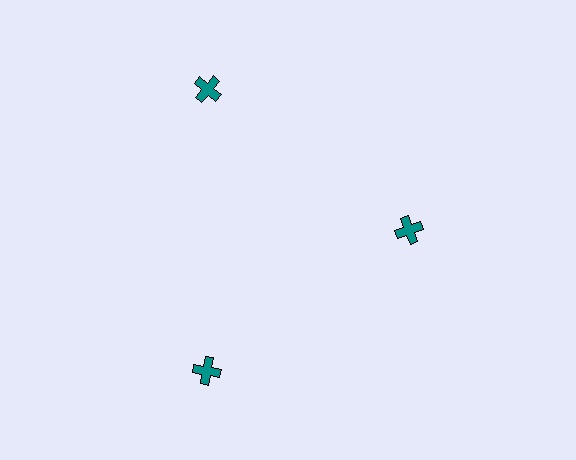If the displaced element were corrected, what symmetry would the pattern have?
It would have 3-fold rotational symmetry — the pattern would map onto itself every 120 degrees.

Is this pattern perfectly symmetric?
No. The 3 teal crosses are arranged in a ring, but one element near the 3 o'clock position is pulled inward toward the center, breaking the 3-fold rotational symmetry.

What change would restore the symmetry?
The symmetry would be restored by moving it outward, back onto the ring so that all 3 crosses sit at equal angles and equal distance from the center.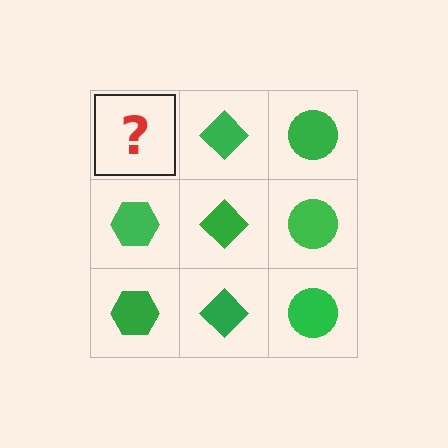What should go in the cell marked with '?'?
The missing cell should contain a green hexagon.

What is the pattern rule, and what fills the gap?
The rule is that each column has a consistent shape. The gap should be filled with a green hexagon.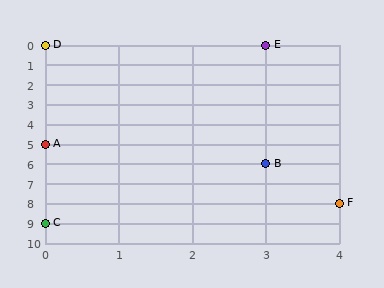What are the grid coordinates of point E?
Point E is at grid coordinates (3, 0).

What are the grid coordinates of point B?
Point B is at grid coordinates (3, 6).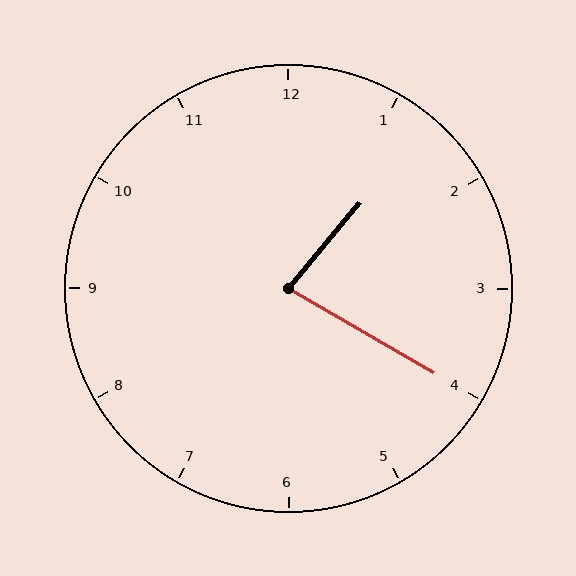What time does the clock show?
1:20.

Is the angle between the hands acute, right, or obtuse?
It is acute.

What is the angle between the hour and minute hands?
Approximately 80 degrees.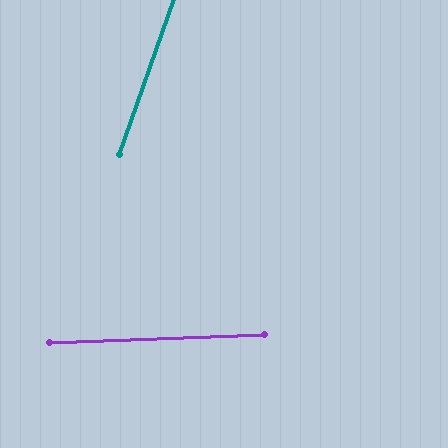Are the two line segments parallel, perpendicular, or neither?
Neither parallel nor perpendicular — they differ by about 69°.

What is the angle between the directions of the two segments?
Approximately 69 degrees.